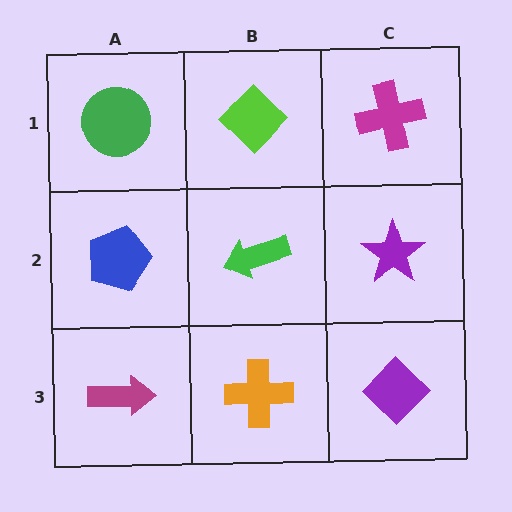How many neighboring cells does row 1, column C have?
2.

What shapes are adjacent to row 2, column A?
A green circle (row 1, column A), a magenta arrow (row 3, column A), a green arrow (row 2, column B).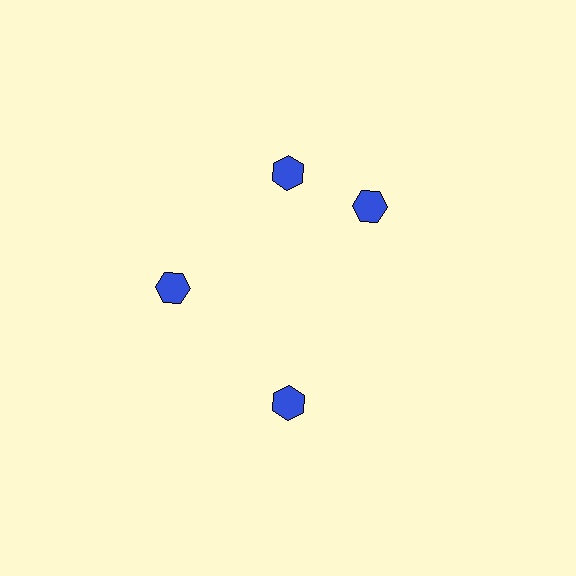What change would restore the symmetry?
The symmetry would be restored by rotating it back into even spacing with its neighbors so that all 4 hexagons sit at equal angles and equal distance from the center.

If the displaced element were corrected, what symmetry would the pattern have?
It would have 4-fold rotational symmetry — the pattern would map onto itself every 90 degrees.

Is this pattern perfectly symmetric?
No. The 4 blue hexagons are arranged in a ring, but one element near the 3 o'clock position is rotated out of alignment along the ring, breaking the 4-fold rotational symmetry.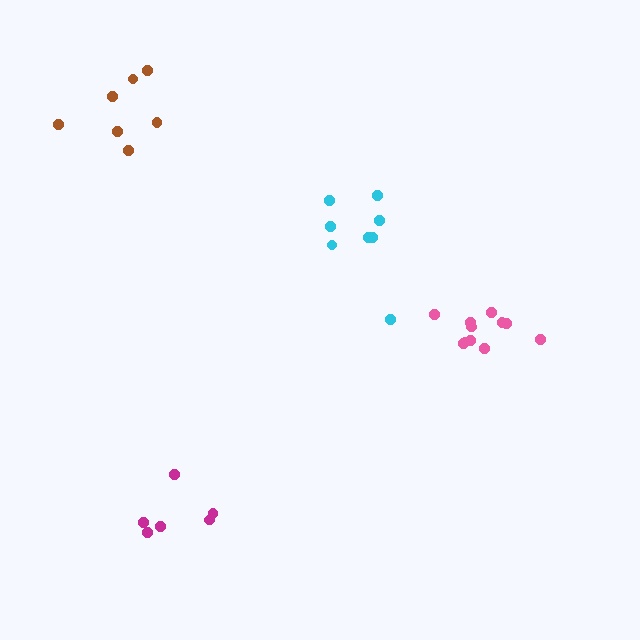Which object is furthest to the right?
The pink cluster is rightmost.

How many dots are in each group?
Group 1: 8 dots, Group 2: 7 dots, Group 3: 11 dots, Group 4: 6 dots (32 total).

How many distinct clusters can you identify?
There are 4 distinct clusters.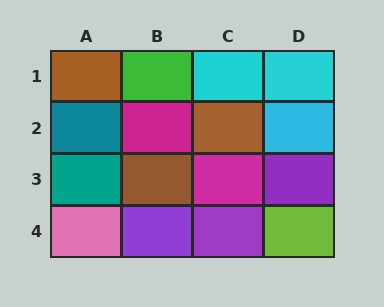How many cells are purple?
3 cells are purple.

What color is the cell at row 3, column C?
Magenta.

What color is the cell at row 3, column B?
Brown.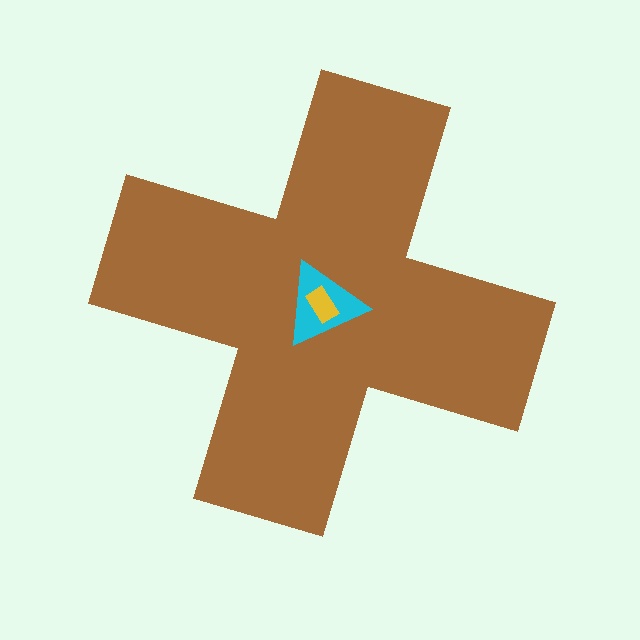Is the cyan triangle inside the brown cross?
Yes.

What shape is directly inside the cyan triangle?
The yellow rectangle.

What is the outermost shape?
The brown cross.